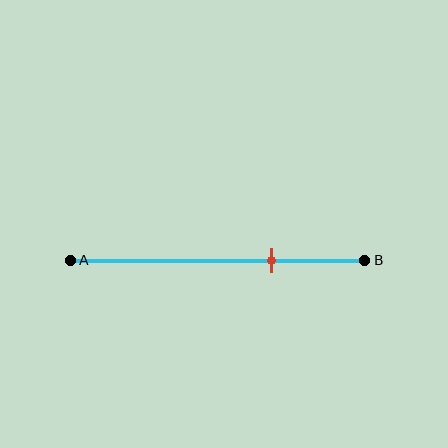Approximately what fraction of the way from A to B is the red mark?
The red mark is approximately 70% of the way from A to B.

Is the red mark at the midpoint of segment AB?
No, the mark is at about 70% from A, not at the 50% midpoint.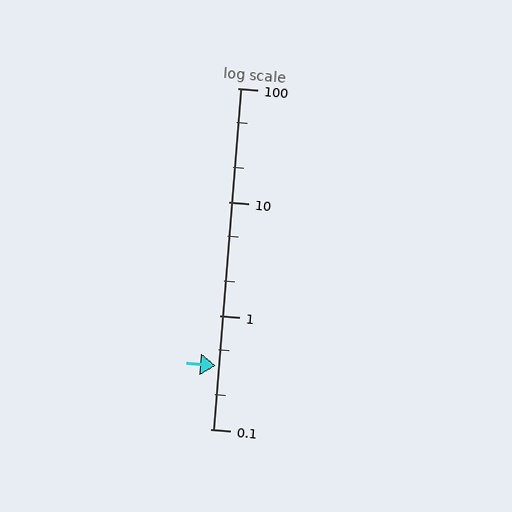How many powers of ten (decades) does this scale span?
The scale spans 3 decades, from 0.1 to 100.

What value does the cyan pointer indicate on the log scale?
The pointer indicates approximately 0.36.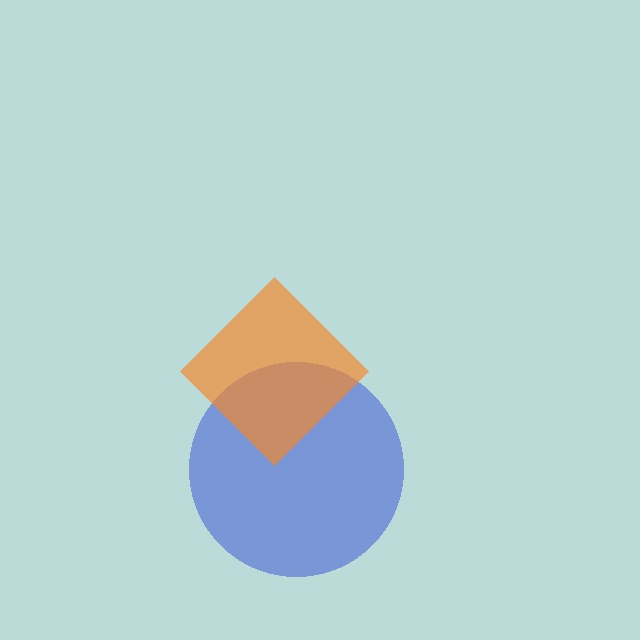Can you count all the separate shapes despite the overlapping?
Yes, there are 2 separate shapes.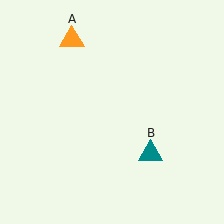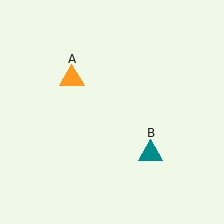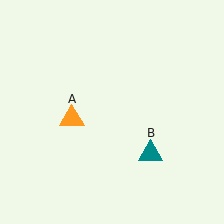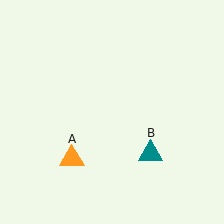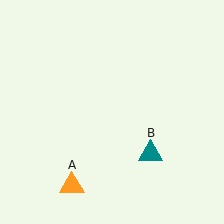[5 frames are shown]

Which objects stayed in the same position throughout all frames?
Teal triangle (object B) remained stationary.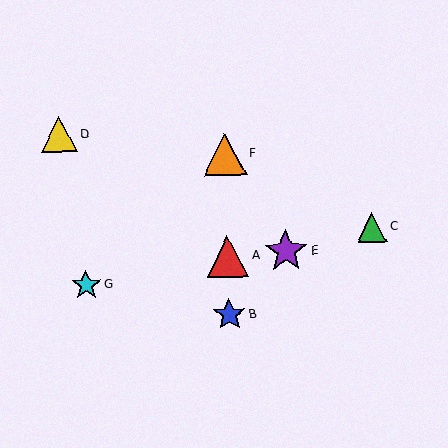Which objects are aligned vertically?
Objects A, B, F are aligned vertically.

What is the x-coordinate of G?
Object G is at x≈86.